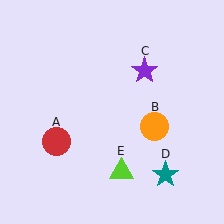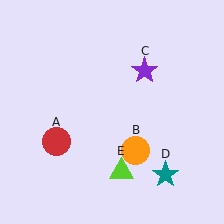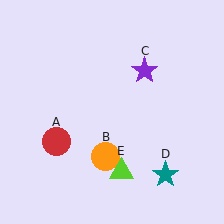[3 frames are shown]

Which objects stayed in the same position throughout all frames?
Red circle (object A) and purple star (object C) and teal star (object D) and lime triangle (object E) remained stationary.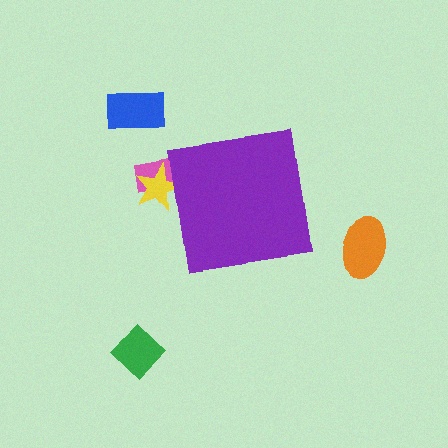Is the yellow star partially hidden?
Yes, the yellow star is partially hidden behind the purple square.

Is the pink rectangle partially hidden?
Yes, the pink rectangle is partially hidden behind the purple square.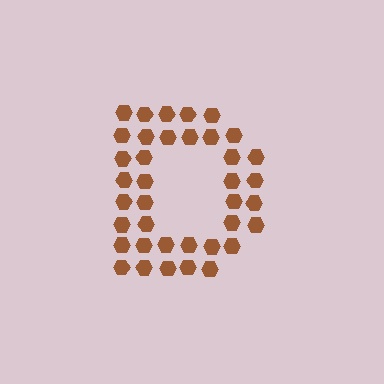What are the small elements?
The small elements are hexagons.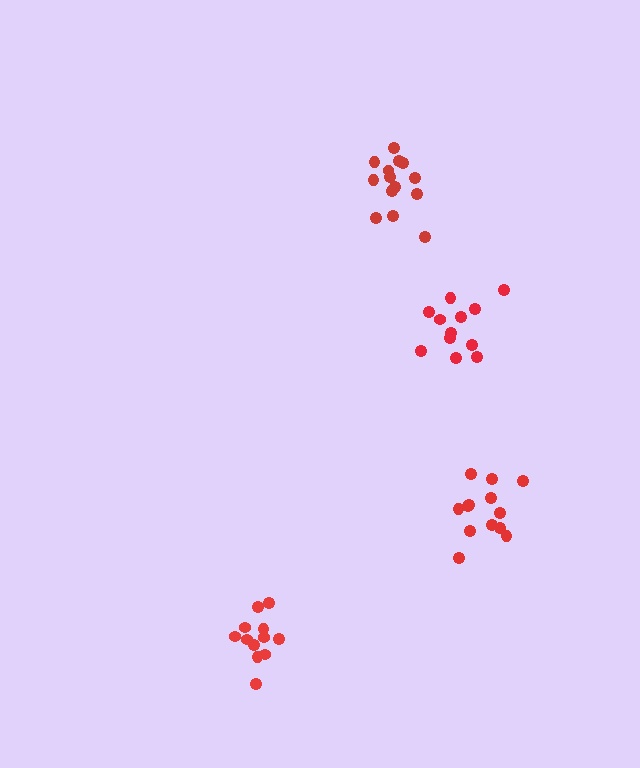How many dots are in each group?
Group 1: 13 dots, Group 2: 14 dots, Group 3: 12 dots, Group 4: 12 dots (51 total).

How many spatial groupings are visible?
There are 4 spatial groupings.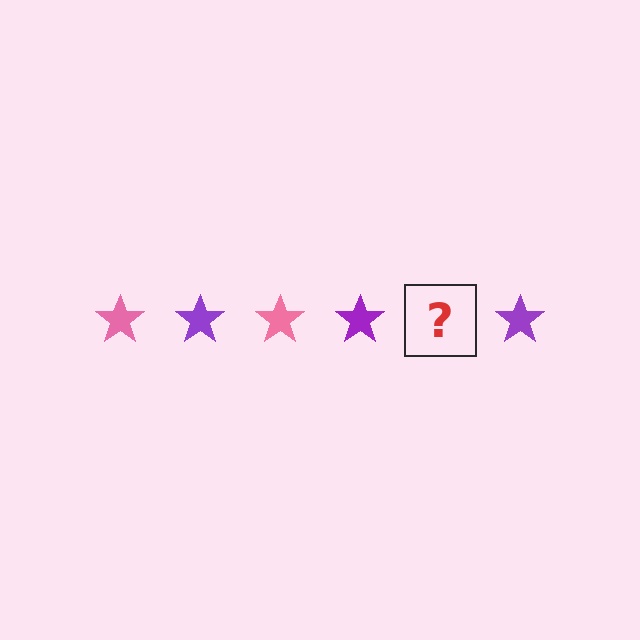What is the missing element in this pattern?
The missing element is a pink star.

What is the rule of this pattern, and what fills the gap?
The rule is that the pattern cycles through pink, purple stars. The gap should be filled with a pink star.